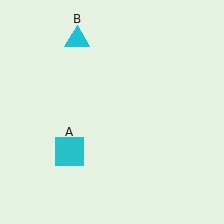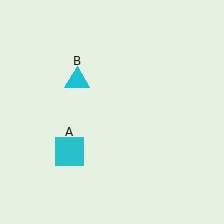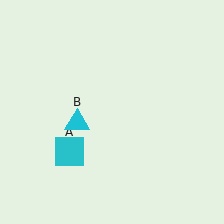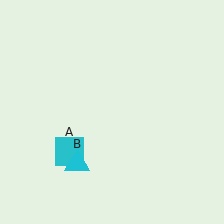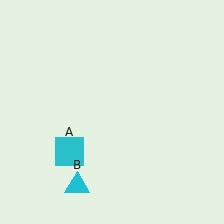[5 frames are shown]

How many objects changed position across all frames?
1 object changed position: cyan triangle (object B).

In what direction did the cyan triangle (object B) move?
The cyan triangle (object B) moved down.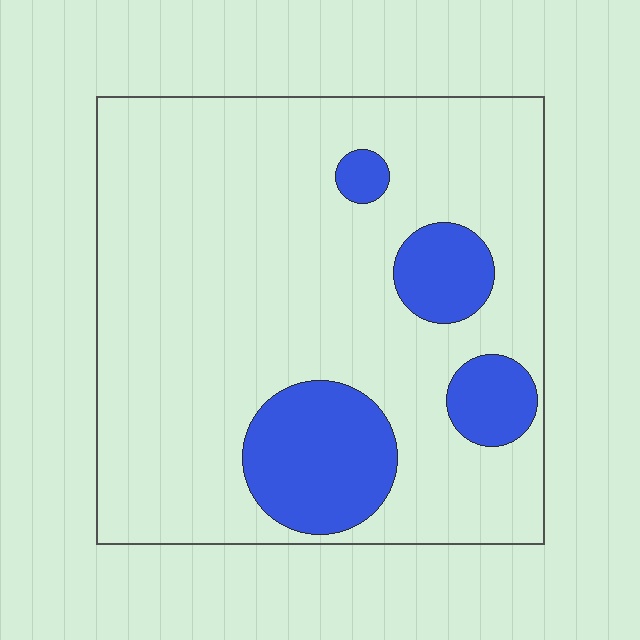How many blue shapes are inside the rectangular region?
4.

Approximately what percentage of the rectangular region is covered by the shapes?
Approximately 20%.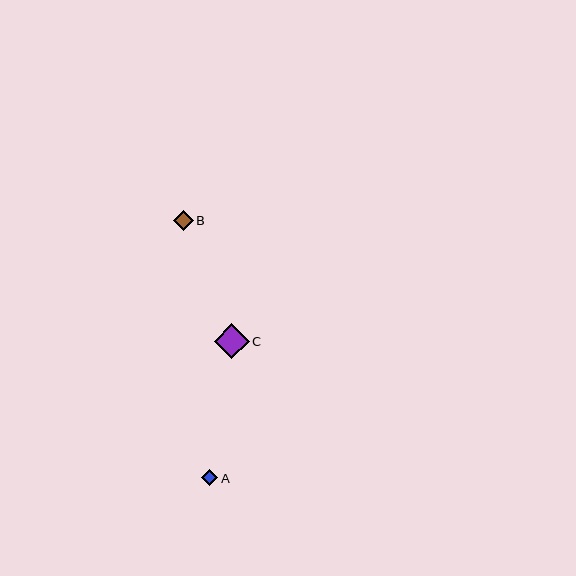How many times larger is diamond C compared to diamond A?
Diamond C is approximately 2.2 times the size of diamond A.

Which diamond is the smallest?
Diamond A is the smallest with a size of approximately 16 pixels.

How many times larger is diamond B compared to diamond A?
Diamond B is approximately 1.3 times the size of diamond A.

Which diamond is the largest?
Diamond C is the largest with a size of approximately 35 pixels.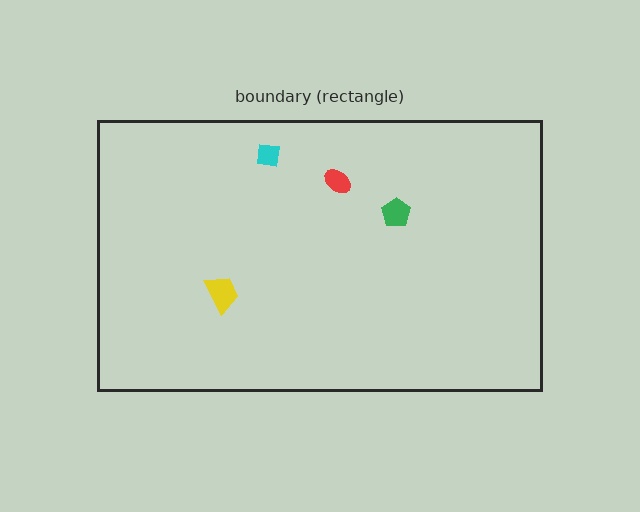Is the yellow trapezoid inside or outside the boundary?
Inside.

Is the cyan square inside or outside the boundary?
Inside.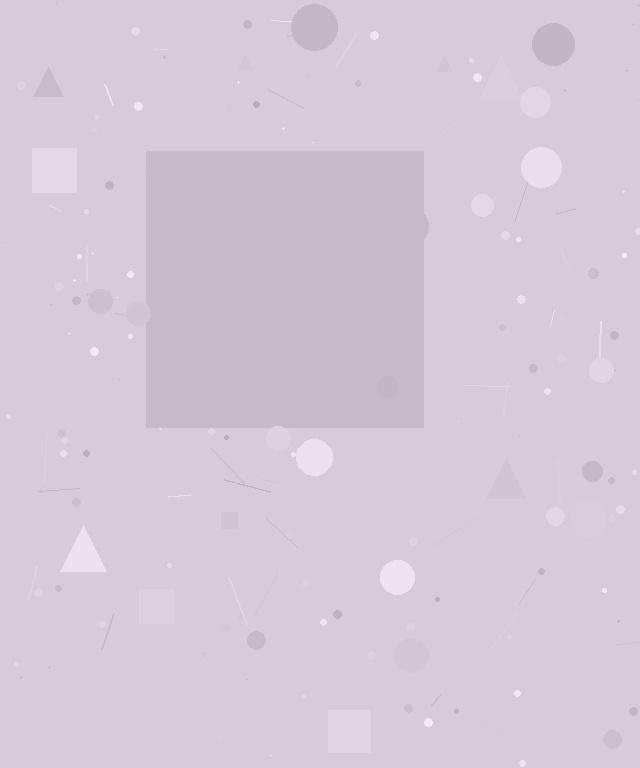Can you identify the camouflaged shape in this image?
The camouflaged shape is a square.